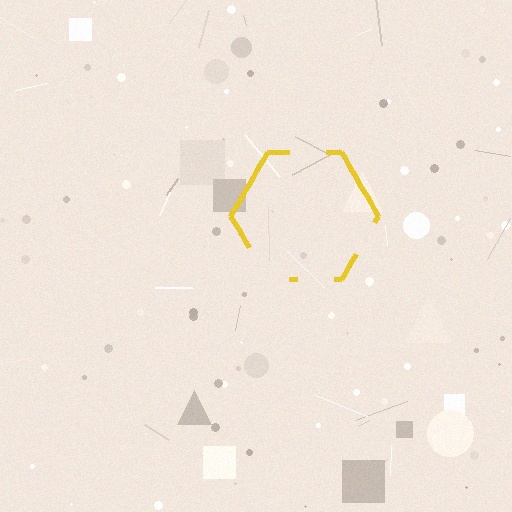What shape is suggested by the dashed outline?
The dashed outline suggests a hexagon.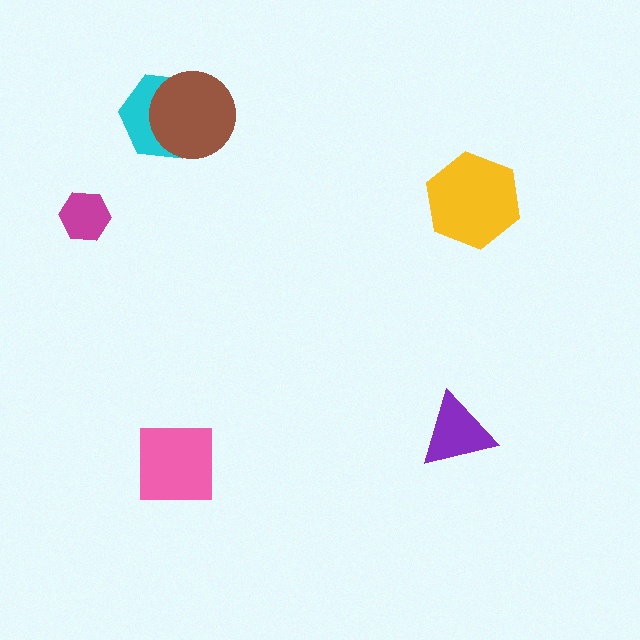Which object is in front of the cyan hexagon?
The brown circle is in front of the cyan hexagon.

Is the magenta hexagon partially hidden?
No, no other shape covers it.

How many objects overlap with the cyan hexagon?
1 object overlaps with the cyan hexagon.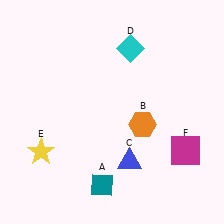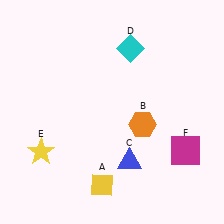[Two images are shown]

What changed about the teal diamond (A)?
In Image 1, A is teal. In Image 2, it changed to yellow.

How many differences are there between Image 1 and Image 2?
There is 1 difference between the two images.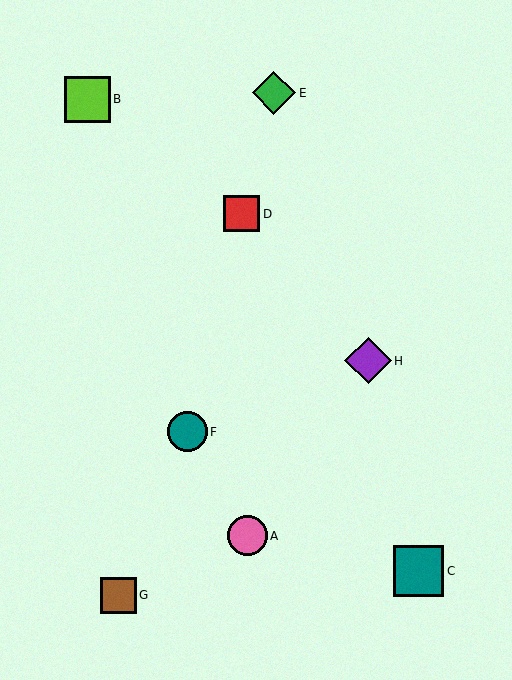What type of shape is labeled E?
Shape E is a green diamond.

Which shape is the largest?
The teal square (labeled C) is the largest.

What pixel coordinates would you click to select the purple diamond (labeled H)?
Click at (368, 361) to select the purple diamond H.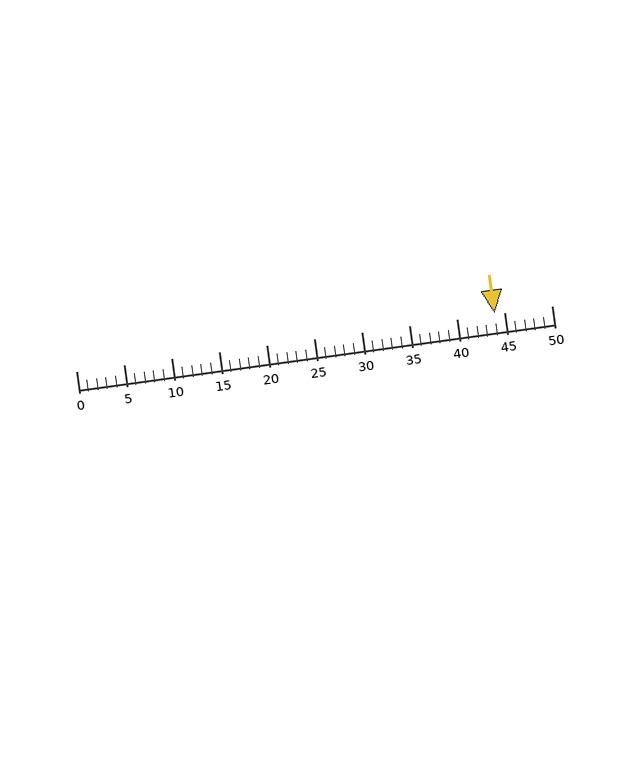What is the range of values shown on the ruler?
The ruler shows values from 0 to 50.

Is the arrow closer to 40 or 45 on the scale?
The arrow is closer to 45.